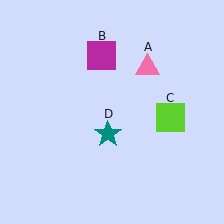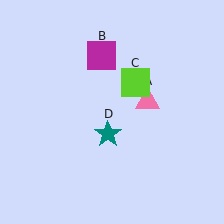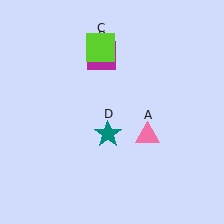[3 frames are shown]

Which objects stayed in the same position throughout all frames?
Magenta square (object B) and teal star (object D) remained stationary.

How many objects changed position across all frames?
2 objects changed position: pink triangle (object A), lime square (object C).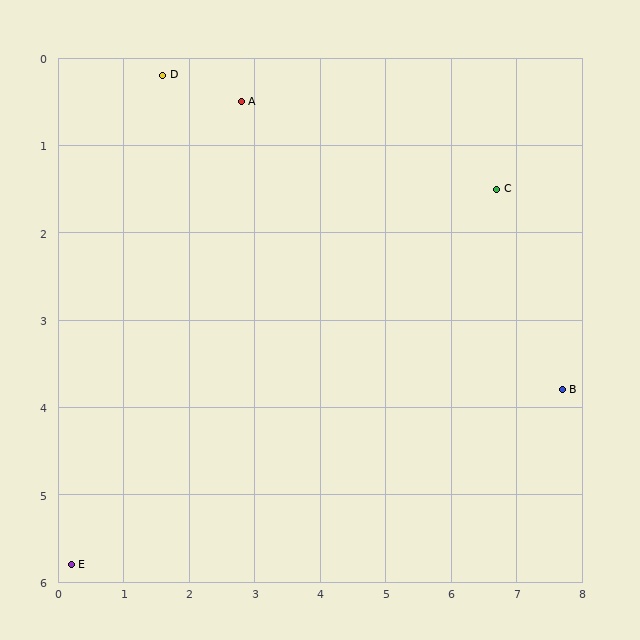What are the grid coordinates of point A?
Point A is at approximately (2.8, 0.5).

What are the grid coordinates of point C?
Point C is at approximately (6.7, 1.5).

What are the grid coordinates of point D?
Point D is at approximately (1.6, 0.2).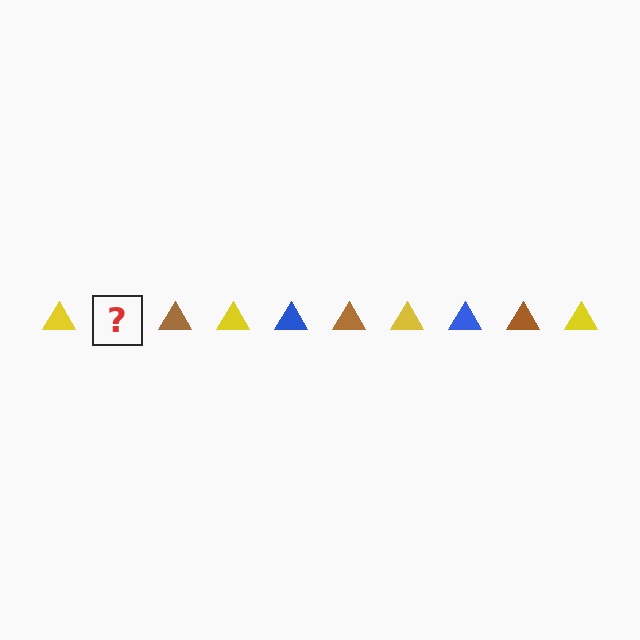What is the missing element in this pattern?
The missing element is a blue triangle.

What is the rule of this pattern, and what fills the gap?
The rule is that the pattern cycles through yellow, blue, brown triangles. The gap should be filled with a blue triangle.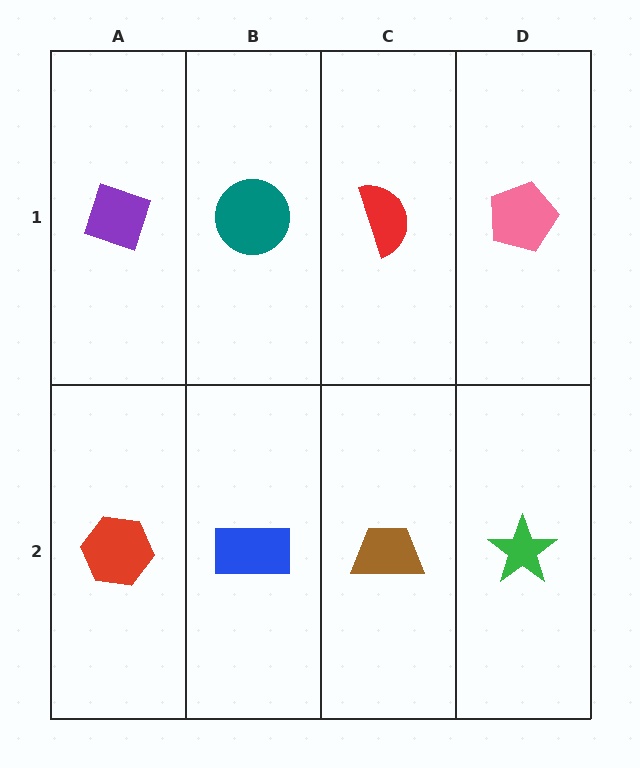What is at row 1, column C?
A red semicircle.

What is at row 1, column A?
A purple diamond.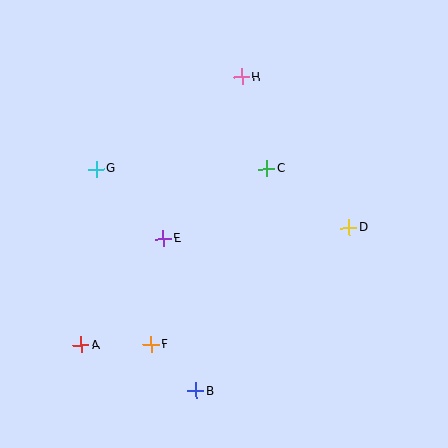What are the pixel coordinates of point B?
Point B is at (196, 391).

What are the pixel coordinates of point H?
Point H is at (242, 77).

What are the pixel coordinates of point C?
Point C is at (267, 168).